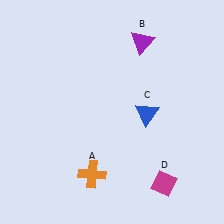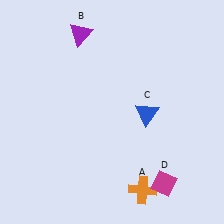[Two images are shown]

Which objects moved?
The objects that moved are: the orange cross (A), the purple triangle (B).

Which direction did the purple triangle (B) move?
The purple triangle (B) moved left.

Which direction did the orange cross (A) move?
The orange cross (A) moved right.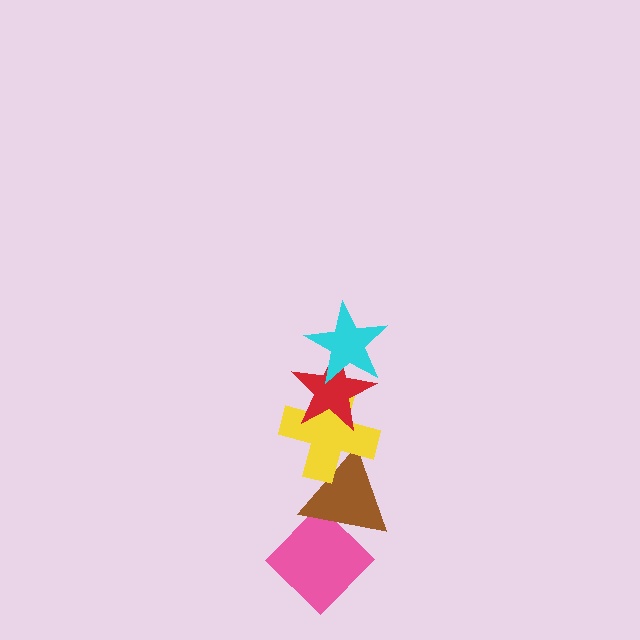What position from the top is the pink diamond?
The pink diamond is 5th from the top.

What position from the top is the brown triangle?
The brown triangle is 4th from the top.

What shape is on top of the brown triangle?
The yellow cross is on top of the brown triangle.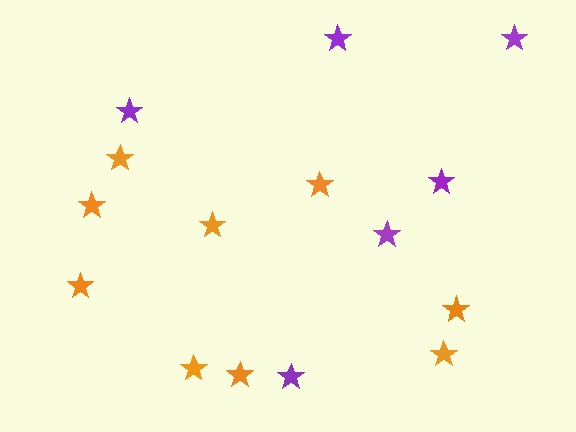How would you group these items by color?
There are 2 groups: one group of orange stars (9) and one group of purple stars (6).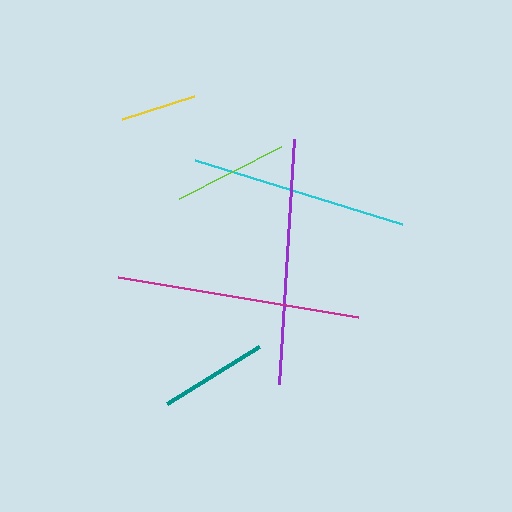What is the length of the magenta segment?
The magenta segment is approximately 244 pixels long.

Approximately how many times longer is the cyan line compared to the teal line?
The cyan line is approximately 2.0 times the length of the teal line.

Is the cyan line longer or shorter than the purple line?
The purple line is longer than the cyan line.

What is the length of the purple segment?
The purple segment is approximately 246 pixels long.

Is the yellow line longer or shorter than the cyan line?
The cyan line is longer than the yellow line.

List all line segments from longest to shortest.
From longest to shortest: purple, magenta, cyan, lime, teal, yellow.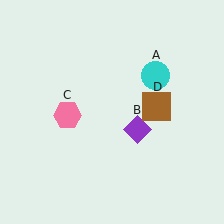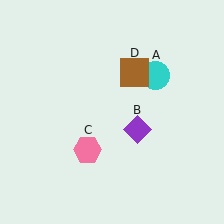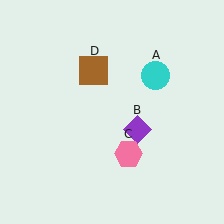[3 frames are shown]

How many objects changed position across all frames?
2 objects changed position: pink hexagon (object C), brown square (object D).